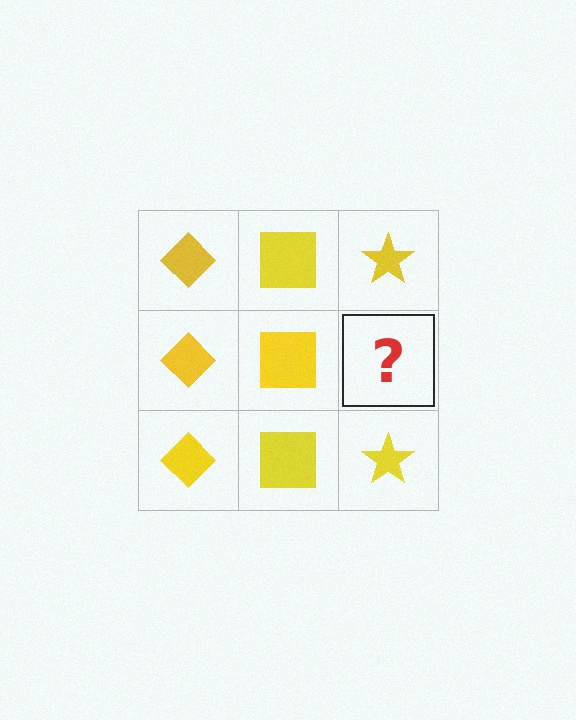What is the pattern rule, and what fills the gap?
The rule is that each column has a consistent shape. The gap should be filled with a yellow star.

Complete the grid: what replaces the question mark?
The question mark should be replaced with a yellow star.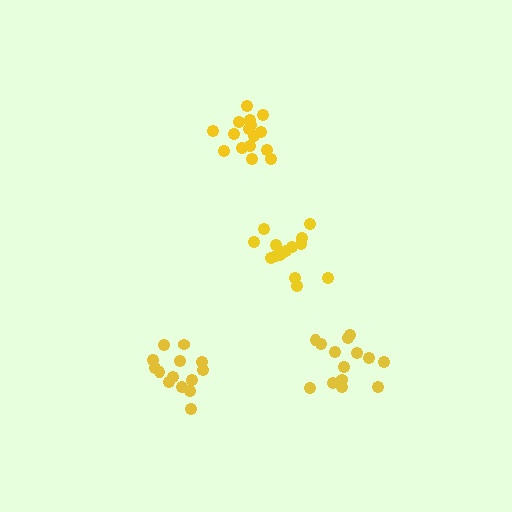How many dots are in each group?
Group 1: 14 dots, Group 2: 14 dots, Group 3: 16 dots, Group 4: 14 dots (58 total).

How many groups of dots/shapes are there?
There are 4 groups.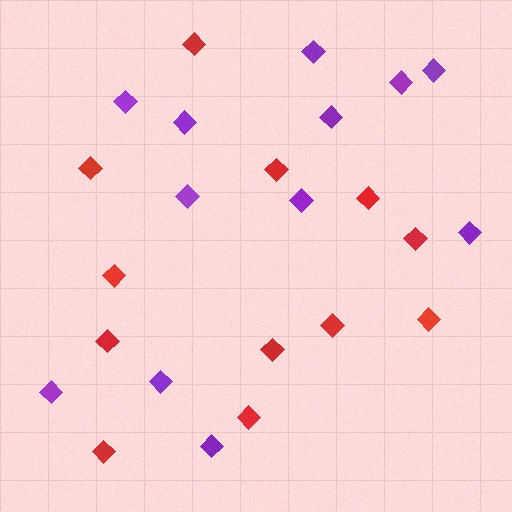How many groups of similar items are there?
There are 2 groups: one group of red diamonds (12) and one group of purple diamonds (12).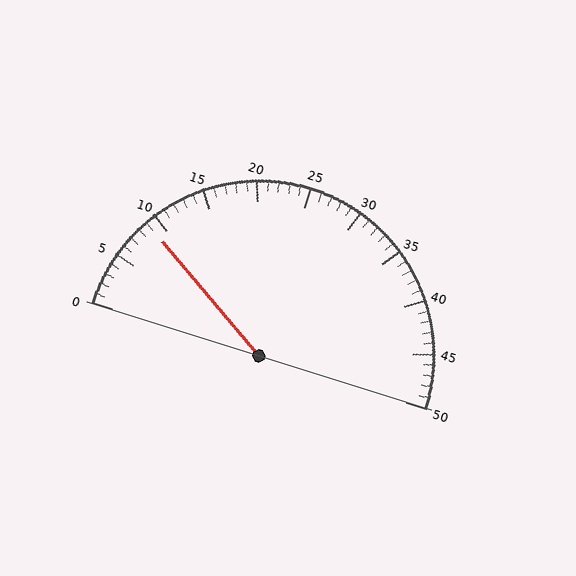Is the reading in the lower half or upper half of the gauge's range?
The reading is in the lower half of the range (0 to 50).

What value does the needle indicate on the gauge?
The needle indicates approximately 9.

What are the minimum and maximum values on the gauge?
The gauge ranges from 0 to 50.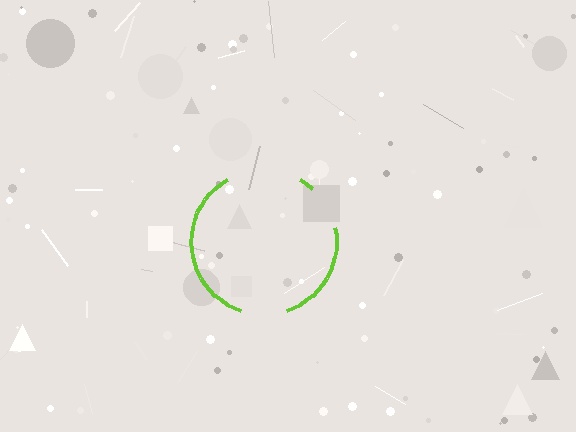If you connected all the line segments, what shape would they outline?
They would outline a circle.